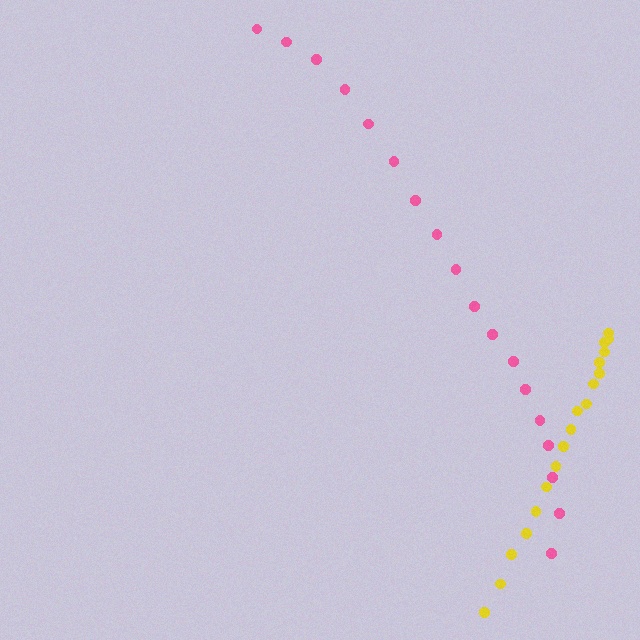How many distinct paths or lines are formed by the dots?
There are 2 distinct paths.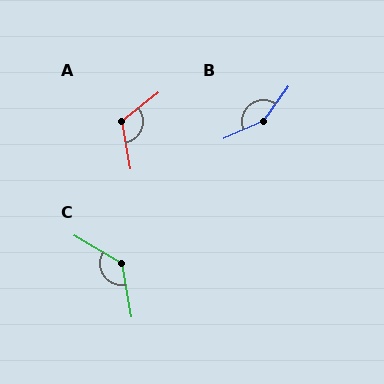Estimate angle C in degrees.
Approximately 131 degrees.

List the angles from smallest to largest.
A (118°), C (131°), B (149°).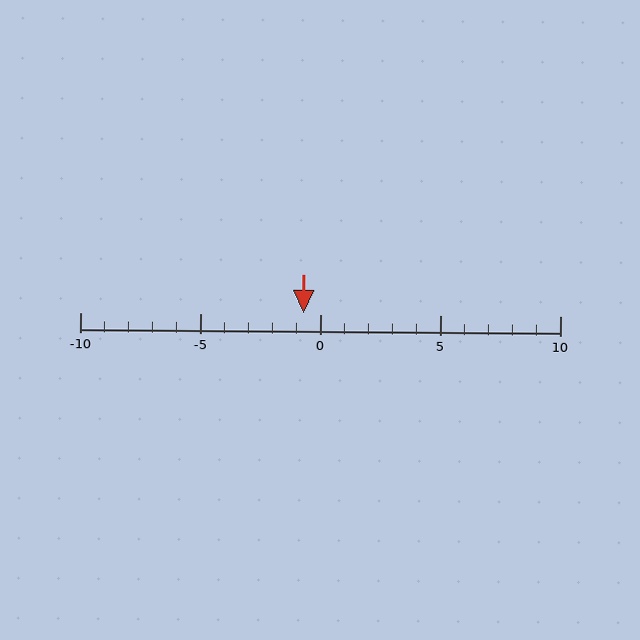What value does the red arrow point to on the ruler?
The red arrow points to approximately -1.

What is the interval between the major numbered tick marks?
The major tick marks are spaced 5 units apart.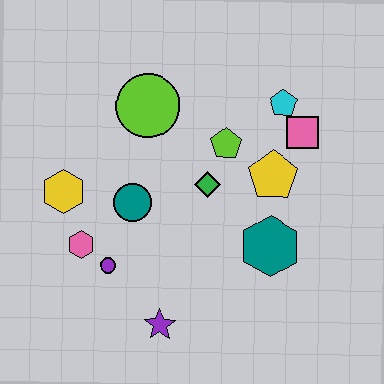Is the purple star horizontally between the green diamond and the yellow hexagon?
Yes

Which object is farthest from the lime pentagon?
The purple star is farthest from the lime pentagon.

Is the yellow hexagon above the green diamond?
No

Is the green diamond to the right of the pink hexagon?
Yes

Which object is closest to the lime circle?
The lime pentagon is closest to the lime circle.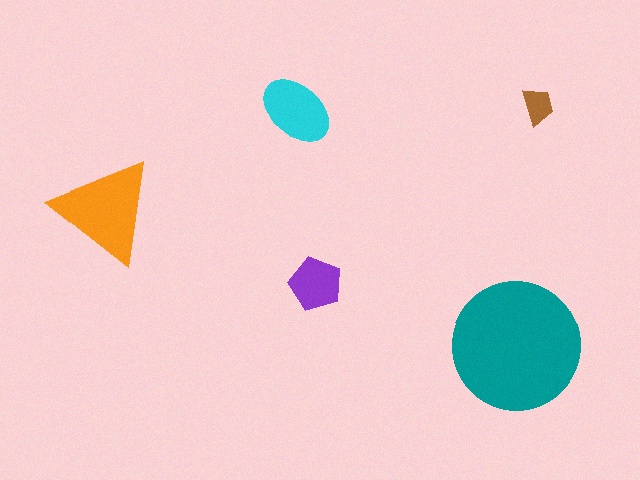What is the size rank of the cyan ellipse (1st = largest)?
3rd.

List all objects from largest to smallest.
The teal circle, the orange triangle, the cyan ellipse, the purple pentagon, the brown trapezoid.